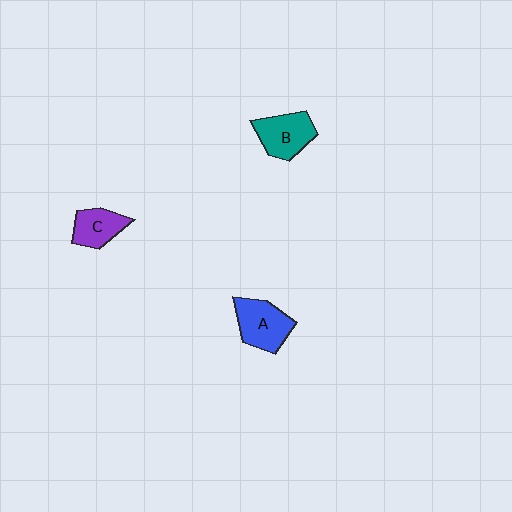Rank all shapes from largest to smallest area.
From largest to smallest: A (blue), B (teal), C (purple).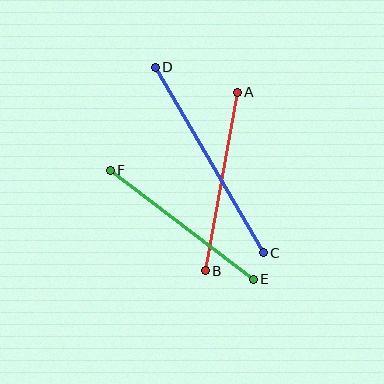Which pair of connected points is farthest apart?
Points C and D are farthest apart.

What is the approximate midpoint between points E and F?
The midpoint is at approximately (182, 225) pixels.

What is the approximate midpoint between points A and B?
The midpoint is at approximately (221, 182) pixels.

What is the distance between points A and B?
The distance is approximately 181 pixels.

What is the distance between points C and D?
The distance is approximately 214 pixels.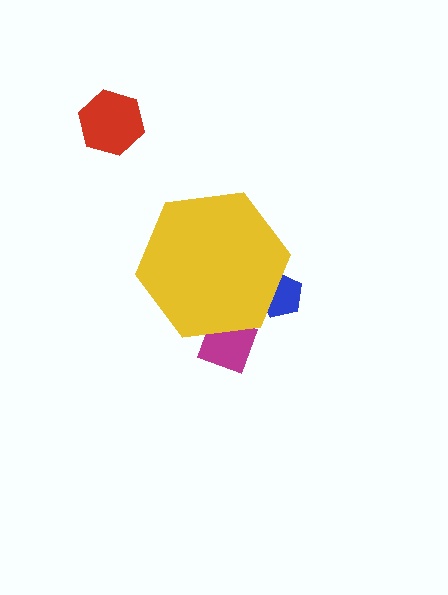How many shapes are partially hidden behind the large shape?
2 shapes are partially hidden.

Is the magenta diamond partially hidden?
Yes, the magenta diamond is partially hidden behind the yellow hexagon.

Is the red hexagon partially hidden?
No, the red hexagon is fully visible.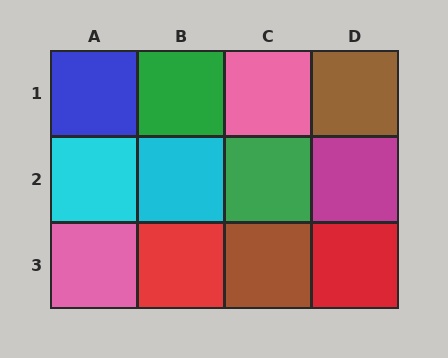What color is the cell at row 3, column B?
Red.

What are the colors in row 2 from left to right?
Cyan, cyan, green, magenta.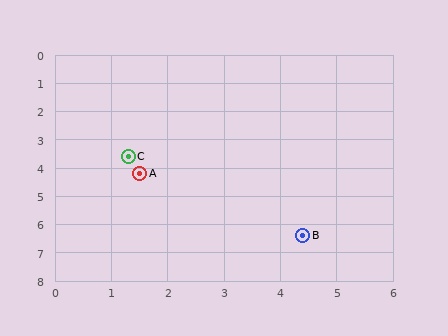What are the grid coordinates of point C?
Point C is at approximately (1.3, 3.6).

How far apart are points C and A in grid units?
Points C and A are about 0.6 grid units apart.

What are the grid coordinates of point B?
Point B is at approximately (4.4, 6.4).